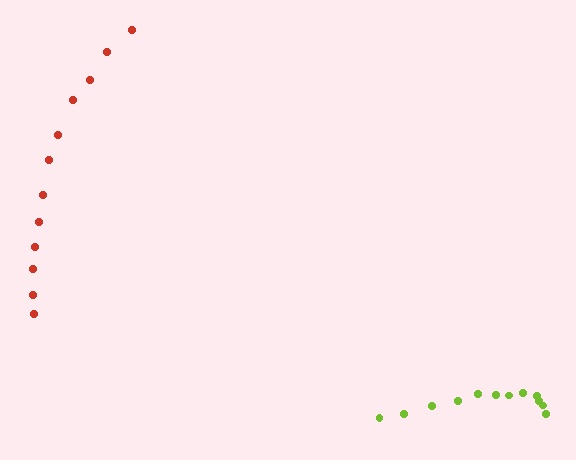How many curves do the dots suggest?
There are 2 distinct paths.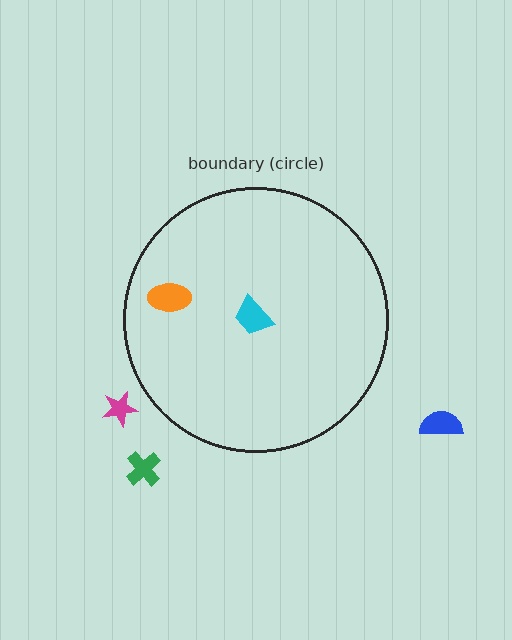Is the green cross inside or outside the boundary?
Outside.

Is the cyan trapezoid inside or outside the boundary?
Inside.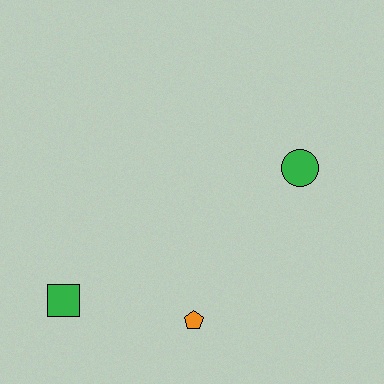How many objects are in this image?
There are 3 objects.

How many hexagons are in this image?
There are no hexagons.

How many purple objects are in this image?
There are no purple objects.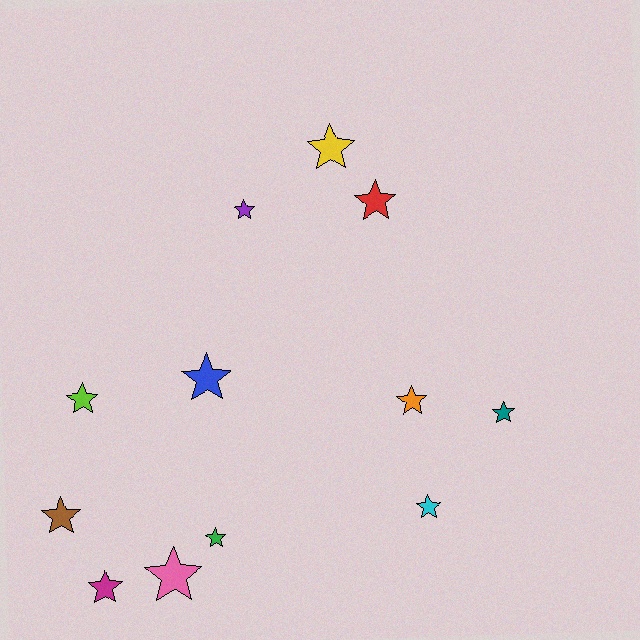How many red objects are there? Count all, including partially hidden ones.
There is 1 red object.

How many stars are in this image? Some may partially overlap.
There are 12 stars.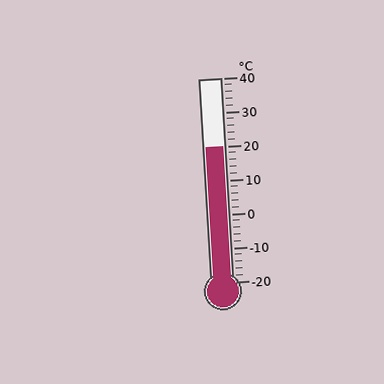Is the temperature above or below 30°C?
The temperature is below 30°C.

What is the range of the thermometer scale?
The thermometer scale ranges from -20°C to 40°C.